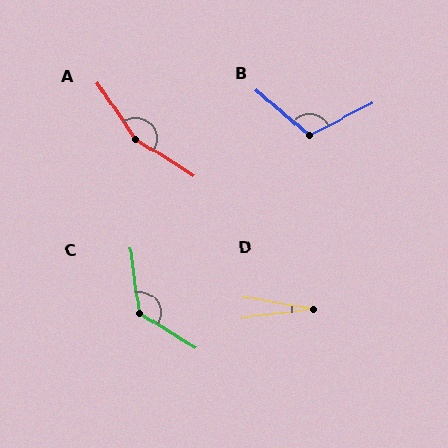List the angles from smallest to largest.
D (17°), B (112°), C (130°), A (156°).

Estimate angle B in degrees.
Approximately 112 degrees.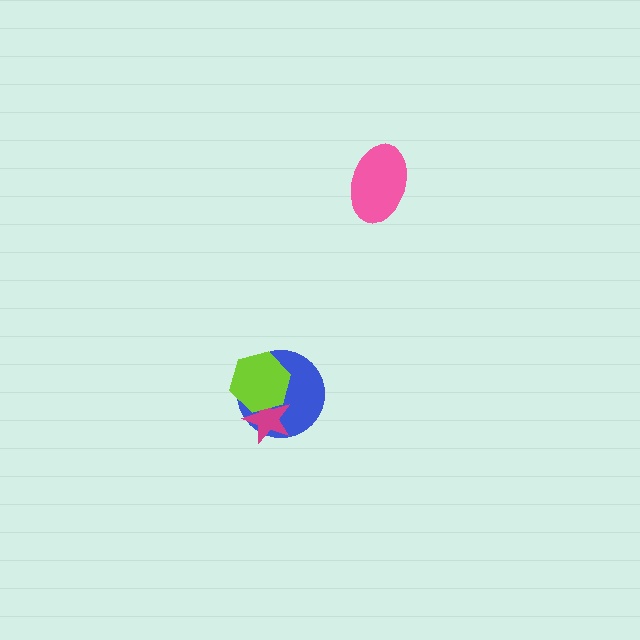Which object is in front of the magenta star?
The lime hexagon is in front of the magenta star.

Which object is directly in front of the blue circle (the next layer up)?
The magenta star is directly in front of the blue circle.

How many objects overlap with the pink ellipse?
0 objects overlap with the pink ellipse.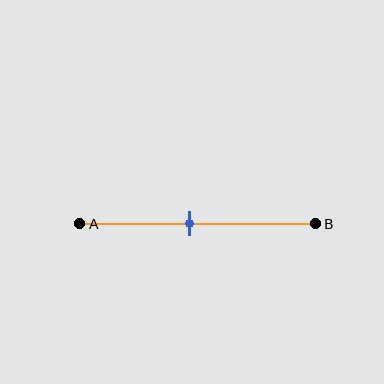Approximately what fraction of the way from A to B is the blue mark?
The blue mark is approximately 45% of the way from A to B.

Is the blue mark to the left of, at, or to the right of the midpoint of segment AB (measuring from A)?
The blue mark is to the left of the midpoint of segment AB.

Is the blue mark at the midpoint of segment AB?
No, the mark is at about 45% from A, not at the 50% midpoint.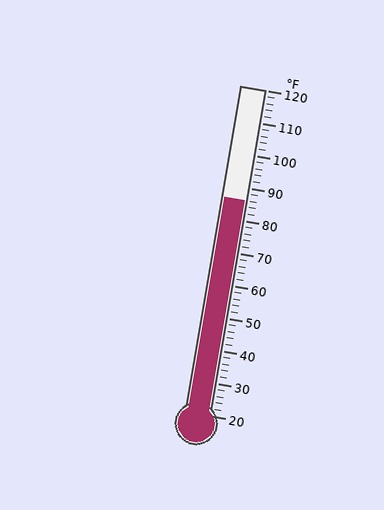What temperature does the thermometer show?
The thermometer shows approximately 86°F.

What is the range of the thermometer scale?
The thermometer scale ranges from 20°F to 120°F.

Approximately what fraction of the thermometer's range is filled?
The thermometer is filled to approximately 65% of its range.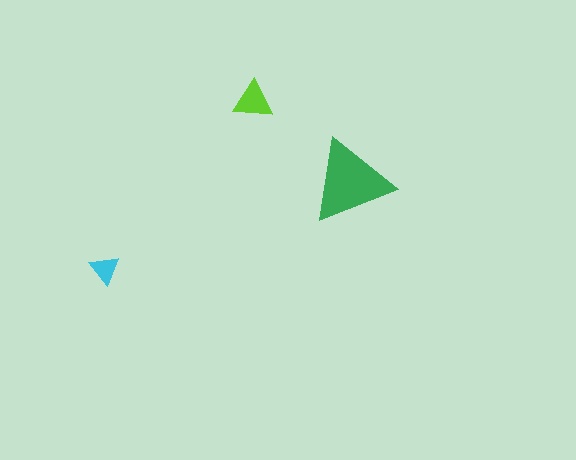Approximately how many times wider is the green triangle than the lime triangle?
About 2 times wider.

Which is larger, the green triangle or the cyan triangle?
The green one.